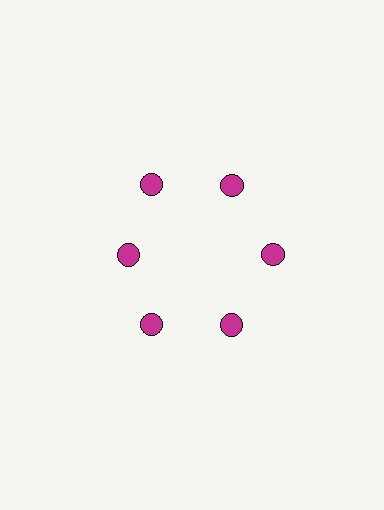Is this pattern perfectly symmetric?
No. The 6 magenta circles are arranged in a ring, but one element near the 9 o'clock position is pulled inward toward the center, breaking the 6-fold rotational symmetry.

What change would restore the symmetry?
The symmetry would be restored by moving it outward, back onto the ring so that all 6 circles sit at equal angles and equal distance from the center.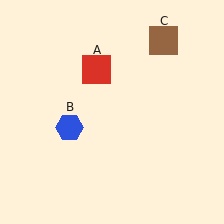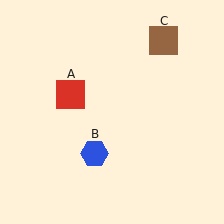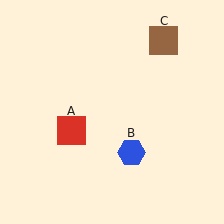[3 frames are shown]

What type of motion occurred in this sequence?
The red square (object A), blue hexagon (object B) rotated counterclockwise around the center of the scene.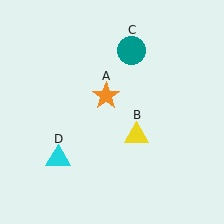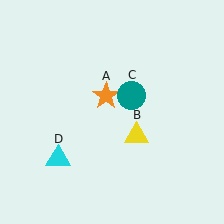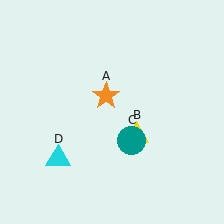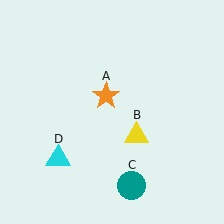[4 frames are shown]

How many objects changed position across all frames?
1 object changed position: teal circle (object C).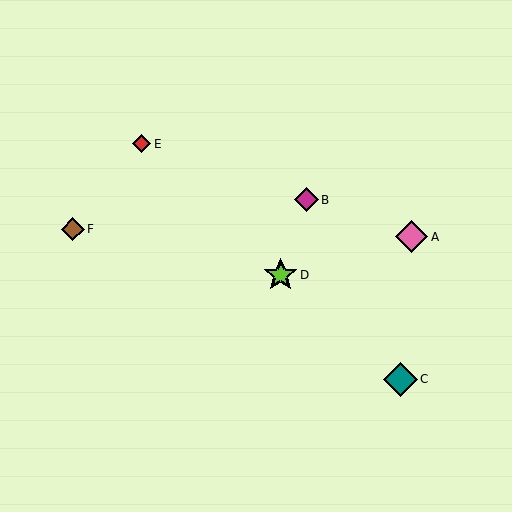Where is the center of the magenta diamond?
The center of the magenta diamond is at (307, 200).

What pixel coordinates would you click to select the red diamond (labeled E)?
Click at (142, 144) to select the red diamond E.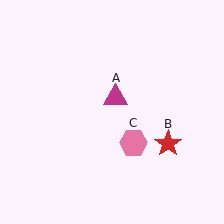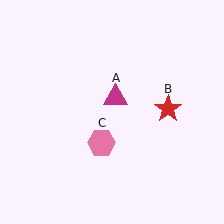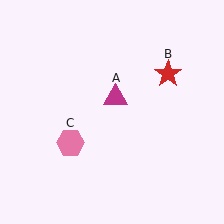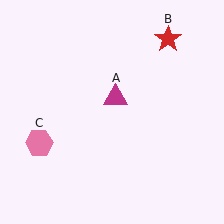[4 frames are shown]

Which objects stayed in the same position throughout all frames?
Magenta triangle (object A) remained stationary.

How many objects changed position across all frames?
2 objects changed position: red star (object B), pink hexagon (object C).